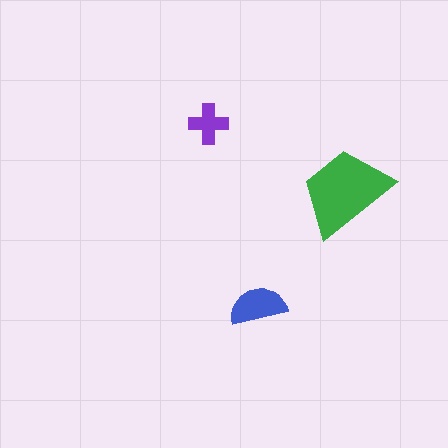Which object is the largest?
The green trapezoid.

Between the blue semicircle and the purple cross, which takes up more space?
The blue semicircle.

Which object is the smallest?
The purple cross.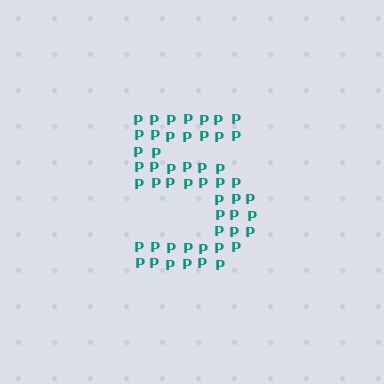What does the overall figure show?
The overall figure shows the digit 5.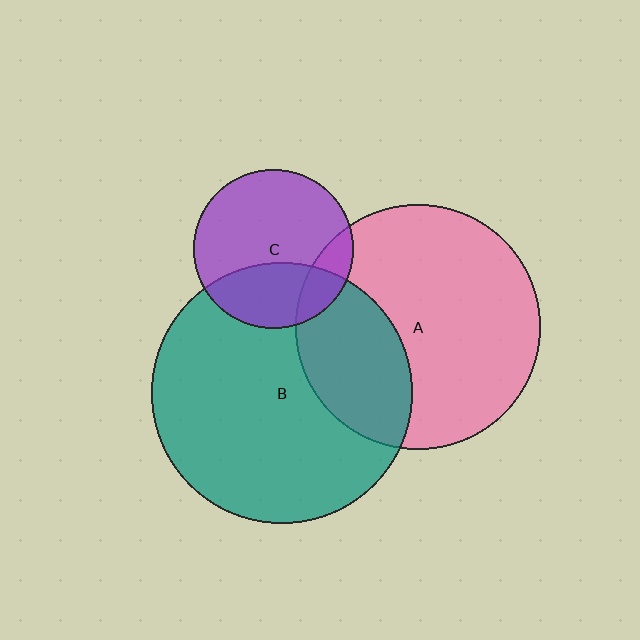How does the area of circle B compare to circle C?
Approximately 2.7 times.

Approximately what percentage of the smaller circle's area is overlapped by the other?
Approximately 35%.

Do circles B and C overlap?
Yes.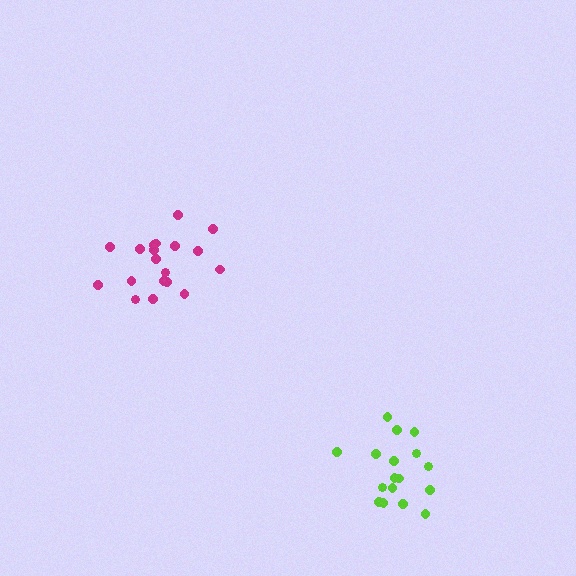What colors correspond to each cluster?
The clusters are colored: lime, magenta.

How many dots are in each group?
Group 1: 17 dots, Group 2: 19 dots (36 total).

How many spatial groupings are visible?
There are 2 spatial groupings.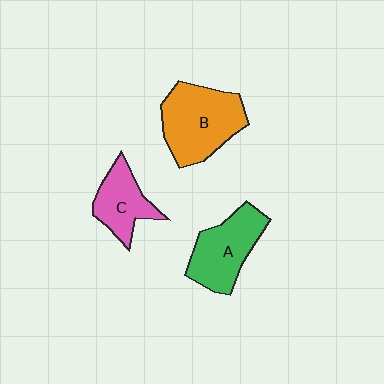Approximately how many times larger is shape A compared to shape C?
Approximately 1.3 times.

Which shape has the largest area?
Shape B (orange).